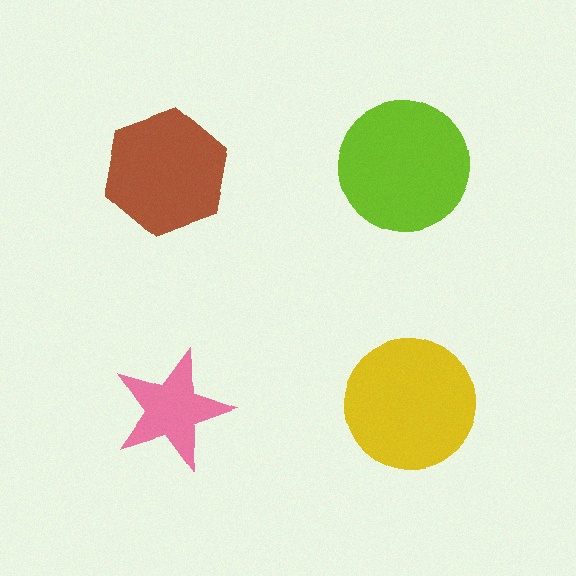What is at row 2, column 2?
A yellow circle.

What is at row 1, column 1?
A brown hexagon.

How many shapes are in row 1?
2 shapes.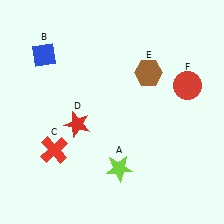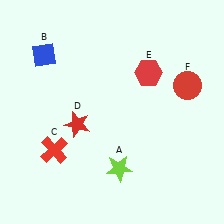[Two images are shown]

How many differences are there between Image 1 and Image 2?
There is 1 difference between the two images.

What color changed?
The hexagon (E) changed from brown in Image 1 to red in Image 2.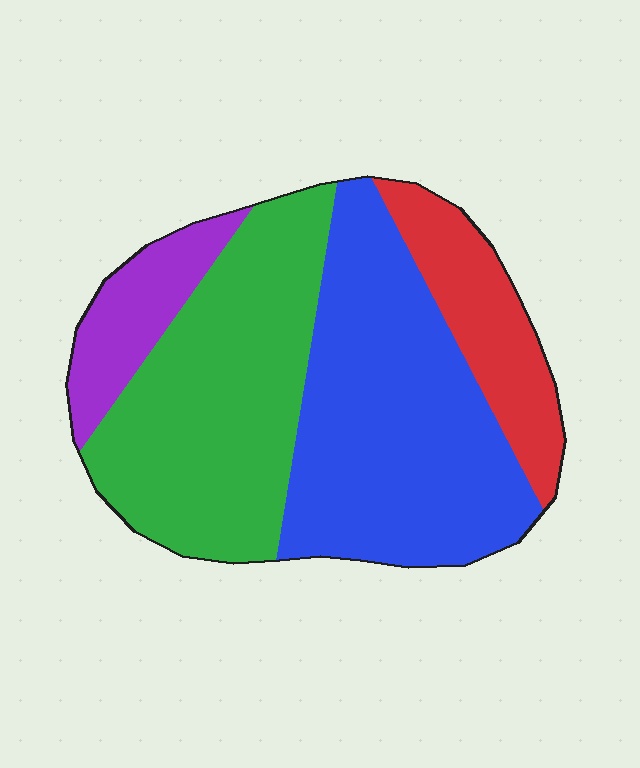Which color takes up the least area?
Purple, at roughly 10%.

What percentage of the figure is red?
Red takes up about one eighth (1/8) of the figure.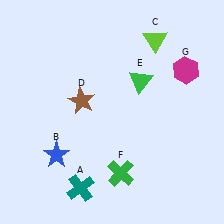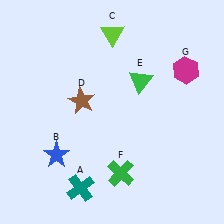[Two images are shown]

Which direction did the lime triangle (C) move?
The lime triangle (C) moved left.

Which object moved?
The lime triangle (C) moved left.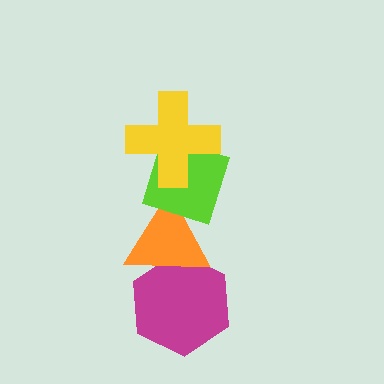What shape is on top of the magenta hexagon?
The orange triangle is on top of the magenta hexagon.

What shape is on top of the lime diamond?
The yellow cross is on top of the lime diamond.